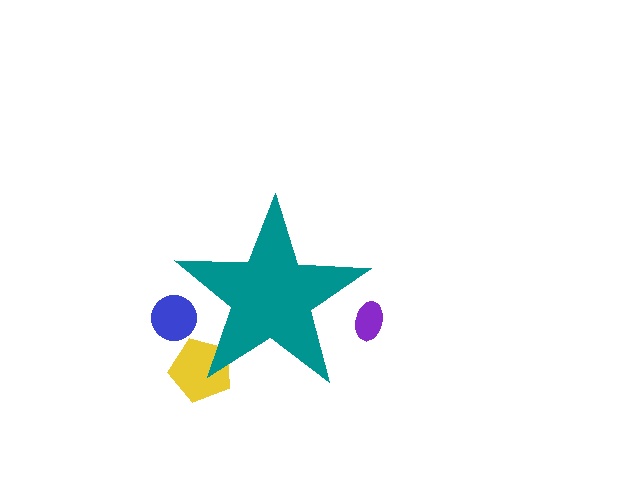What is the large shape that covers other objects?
A teal star.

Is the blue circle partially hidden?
Yes, the blue circle is partially hidden behind the teal star.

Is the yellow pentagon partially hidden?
Yes, the yellow pentagon is partially hidden behind the teal star.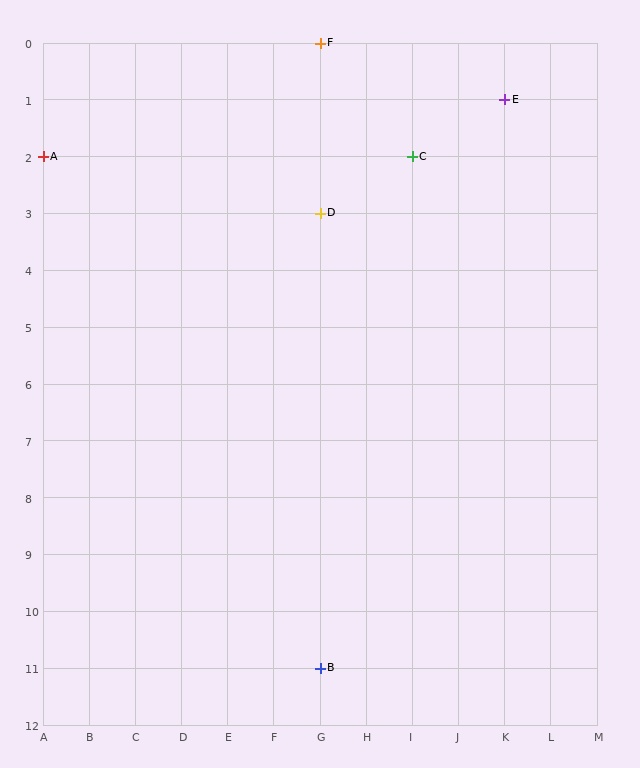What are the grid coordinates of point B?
Point B is at grid coordinates (G, 11).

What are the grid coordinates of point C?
Point C is at grid coordinates (I, 2).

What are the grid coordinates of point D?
Point D is at grid coordinates (G, 3).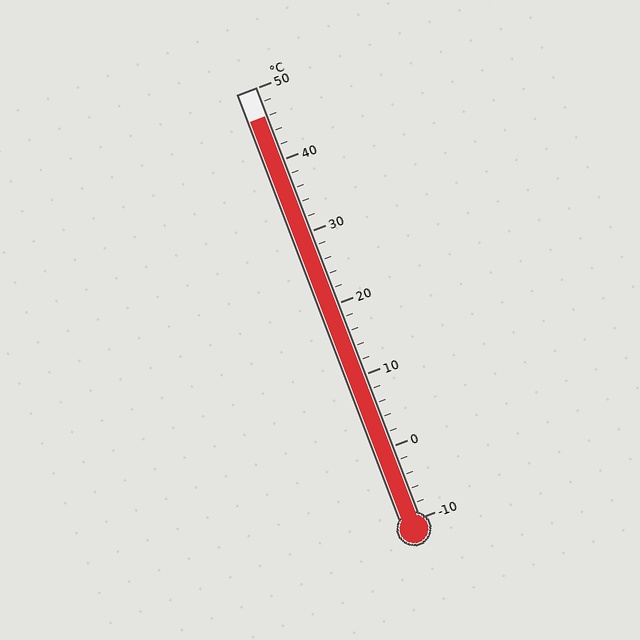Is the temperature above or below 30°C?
The temperature is above 30°C.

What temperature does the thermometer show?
The thermometer shows approximately 46°C.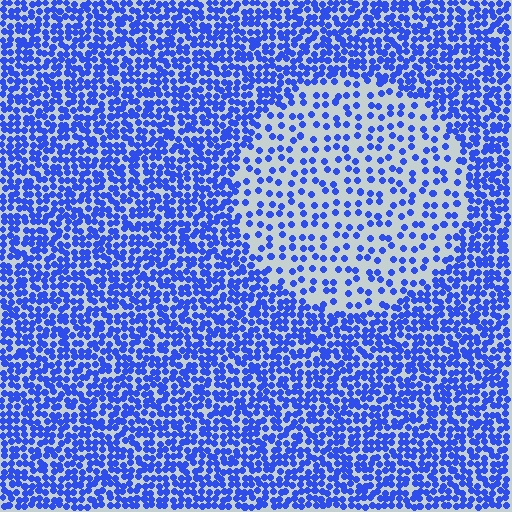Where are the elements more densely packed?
The elements are more densely packed outside the circle boundary.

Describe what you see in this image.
The image contains small blue elements arranged at two different densities. A circle-shaped region is visible where the elements are less densely packed than the surrounding area.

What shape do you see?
I see a circle.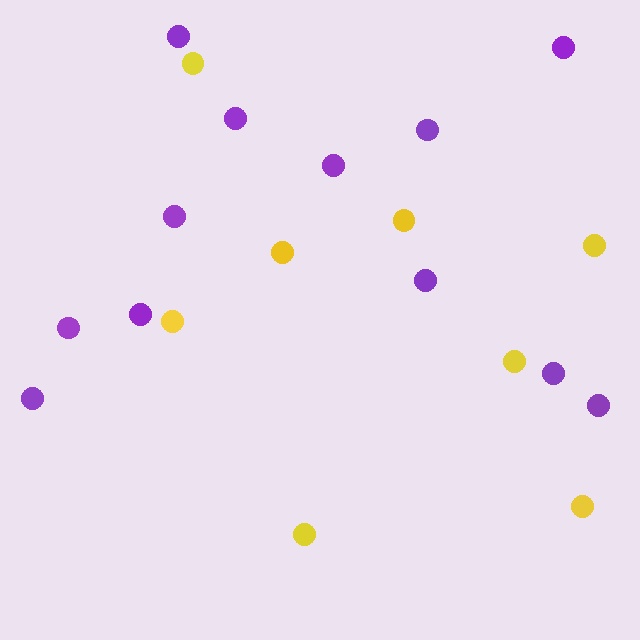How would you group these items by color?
There are 2 groups: one group of yellow circles (8) and one group of purple circles (12).